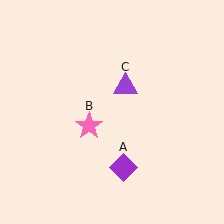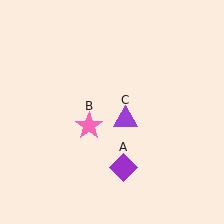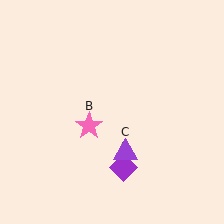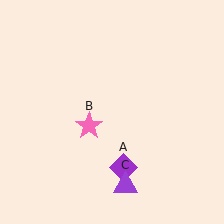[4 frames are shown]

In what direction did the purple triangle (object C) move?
The purple triangle (object C) moved down.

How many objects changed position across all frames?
1 object changed position: purple triangle (object C).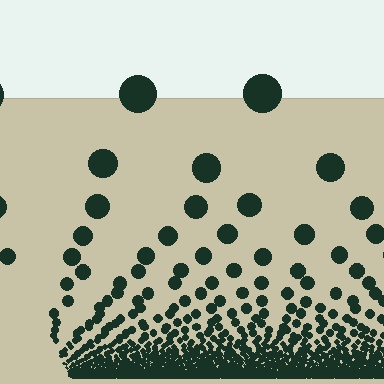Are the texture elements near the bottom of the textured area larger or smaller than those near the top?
Smaller. The gradient is inverted — elements near the bottom are smaller and denser.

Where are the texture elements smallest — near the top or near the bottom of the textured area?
Near the bottom.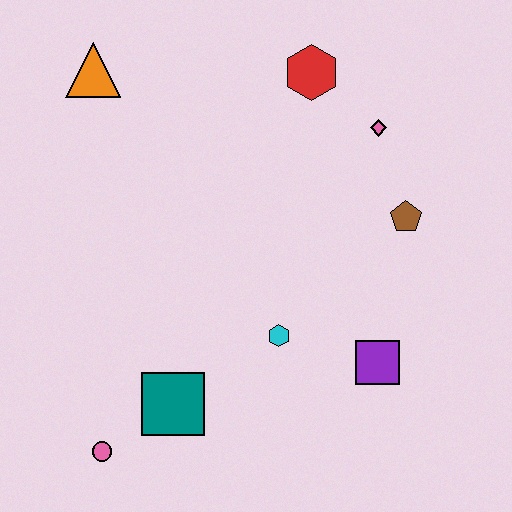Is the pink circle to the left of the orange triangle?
No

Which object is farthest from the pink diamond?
The pink circle is farthest from the pink diamond.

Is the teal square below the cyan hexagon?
Yes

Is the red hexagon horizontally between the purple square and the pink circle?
Yes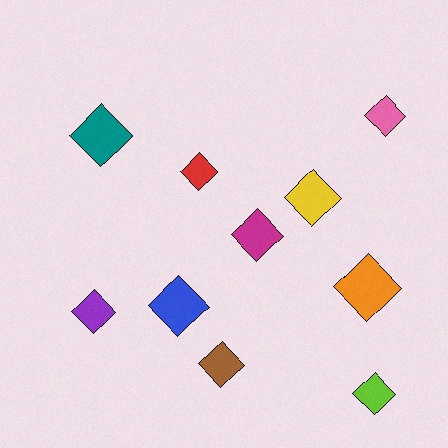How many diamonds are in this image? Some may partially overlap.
There are 10 diamonds.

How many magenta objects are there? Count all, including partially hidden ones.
There is 1 magenta object.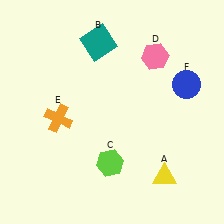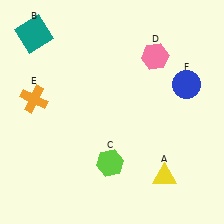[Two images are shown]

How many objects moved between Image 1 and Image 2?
2 objects moved between the two images.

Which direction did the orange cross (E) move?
The orange cross (E) moved left.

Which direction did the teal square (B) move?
The teal square (B) moved left.